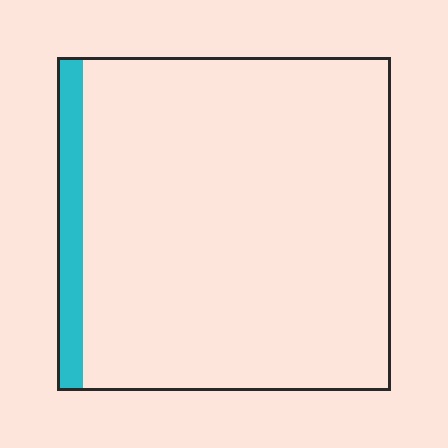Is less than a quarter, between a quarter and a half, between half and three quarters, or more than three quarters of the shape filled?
Less than a quarter.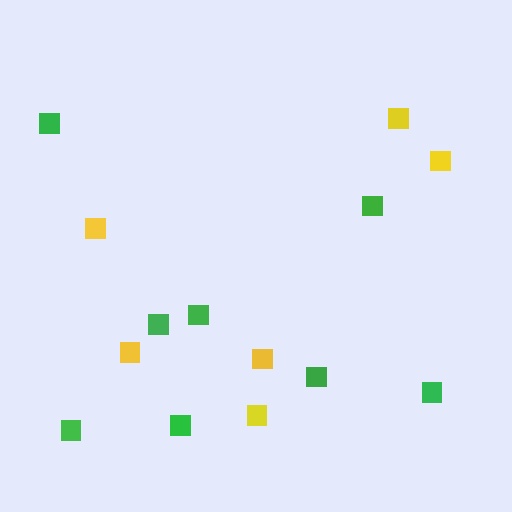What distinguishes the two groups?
There are 2 groups: one group of green squares (8) and one group of yellow squares (6).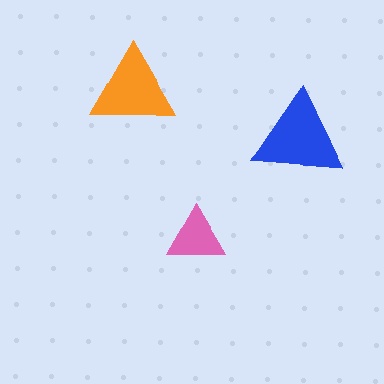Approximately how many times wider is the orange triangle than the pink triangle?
About 1.5 times wider.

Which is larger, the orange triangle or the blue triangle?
The blue one.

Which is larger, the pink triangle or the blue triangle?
The blue one.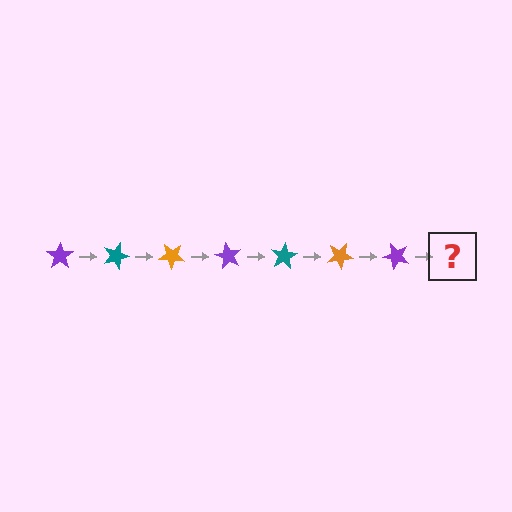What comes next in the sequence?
The next element should be a teal star, rotated 140 degrees from the start.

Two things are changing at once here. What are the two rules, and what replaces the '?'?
The two rules are that it rotates 20 degrees each step and the color cycles through purple, teal, and orange. The '?' should be a teal star, rotated 140 degrees from the start.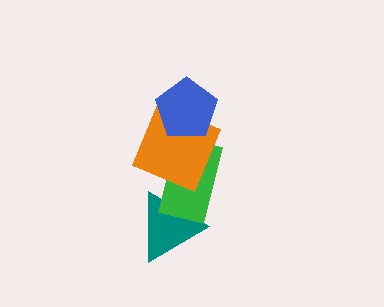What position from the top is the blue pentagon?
The blue pentagon is 1st from the top.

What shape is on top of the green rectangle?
The orange square is on top of the green rectangle.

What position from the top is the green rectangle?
The green rectangle is 3rd from the top.